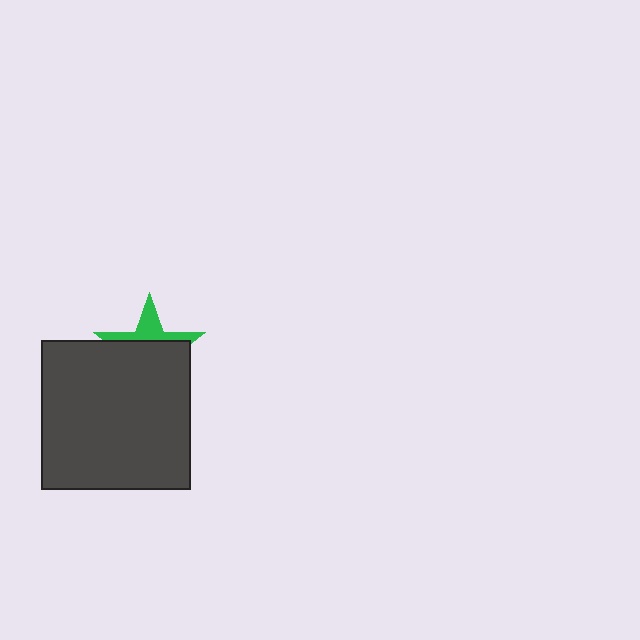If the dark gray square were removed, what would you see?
You would see the complete green star.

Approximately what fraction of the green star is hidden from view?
Roughly 67% of the green star is hidden behind the dark gray square.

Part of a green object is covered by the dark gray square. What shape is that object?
It is a star.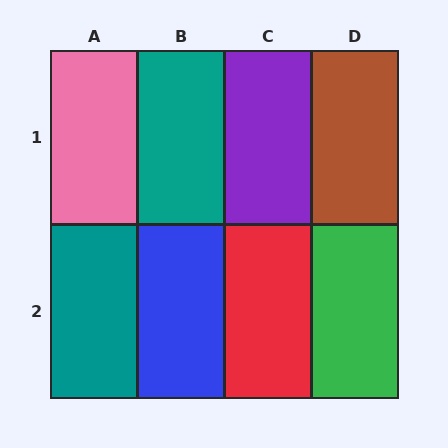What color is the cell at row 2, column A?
Teal.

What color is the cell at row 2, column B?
Blue.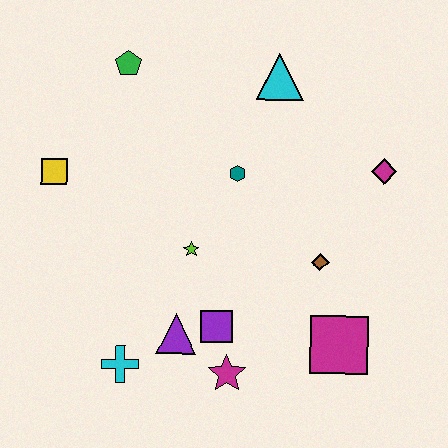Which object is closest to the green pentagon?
The yellow square is closest to the green pentagon.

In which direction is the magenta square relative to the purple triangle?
The magenta square is to the right of the purple triangle.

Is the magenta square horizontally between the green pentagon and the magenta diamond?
Yes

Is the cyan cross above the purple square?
No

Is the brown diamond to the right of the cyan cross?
Yes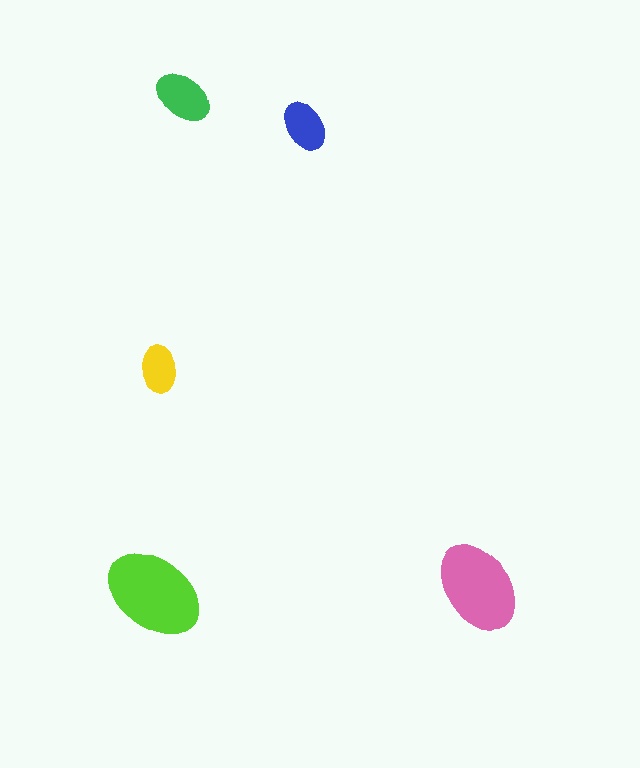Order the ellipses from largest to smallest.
the lime one, the pink one, the green one, the blue one, the yellow one.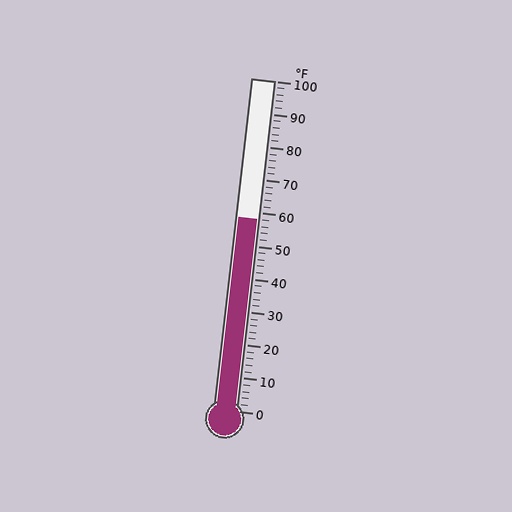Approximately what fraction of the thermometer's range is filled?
The thermometer is filled to approximately 60% of its range.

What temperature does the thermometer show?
The thermometer shows approximately 58°F.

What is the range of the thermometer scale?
The thermometer scale ranges from 0°F to 100°F.